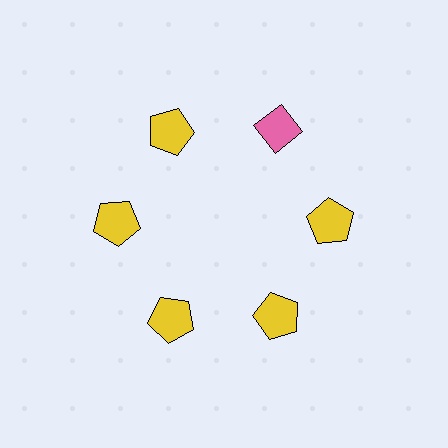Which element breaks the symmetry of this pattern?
The pink diamond at roughly the 1 o'clock position breaks the symmetry. All other shapes are yellow pentagons.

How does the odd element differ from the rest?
It differs in both color (pink instead of yellow) and shape (diamond instead of pentagon).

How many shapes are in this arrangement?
There are 6 shapes arranged in a ring pattern.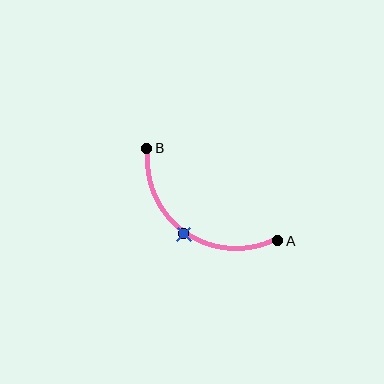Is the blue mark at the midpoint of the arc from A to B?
Yes. The blue mark lies on the arc at equal arc-length from both A and B — it is the arc midpoint.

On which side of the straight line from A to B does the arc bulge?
The arc bulges below and to the left of the straight line connecting A and B.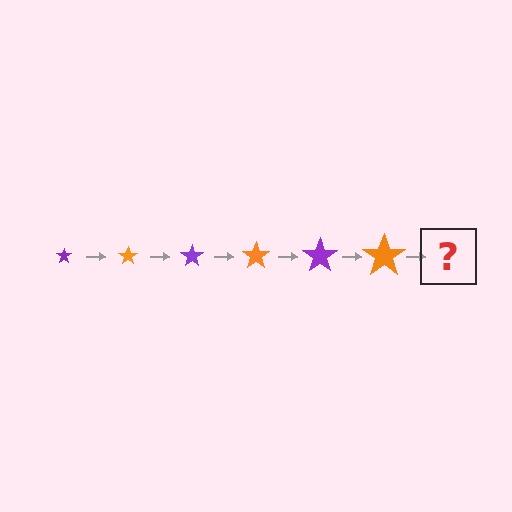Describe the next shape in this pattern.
It should be a purple star, larger than the previous one.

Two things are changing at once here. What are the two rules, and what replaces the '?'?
The two rules are that the star grows larger each step and the color cycles through purple and orange. The '?' should be a purple star, larger than the previous one.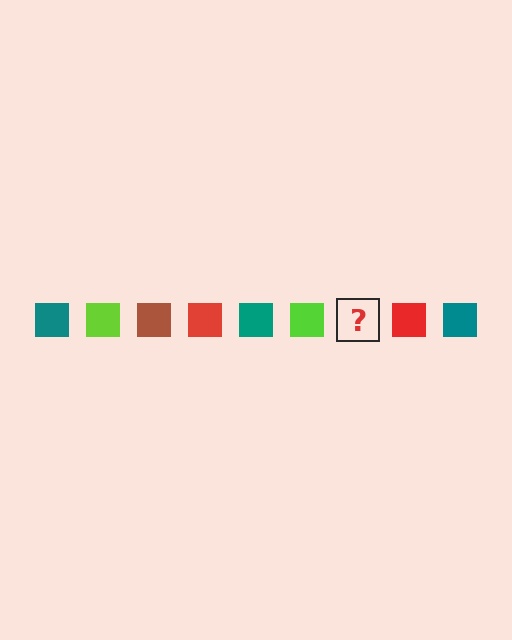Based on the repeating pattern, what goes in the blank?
The blank should be a brown square.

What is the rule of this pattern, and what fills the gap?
The rule is that the pattern cycles through teal, lime, brown, red squares. The gap should be filled with a brown square.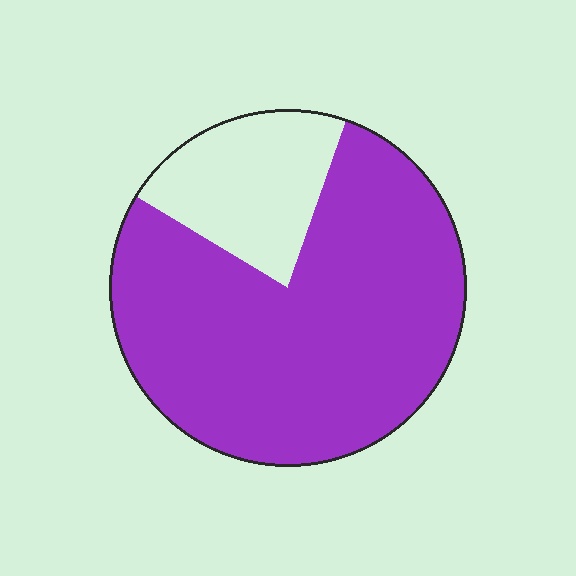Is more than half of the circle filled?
Yes.